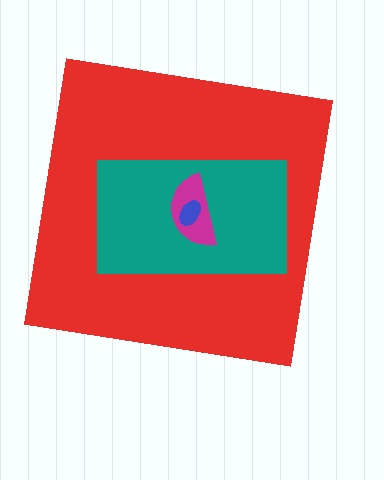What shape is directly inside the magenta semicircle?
The blue ellipse.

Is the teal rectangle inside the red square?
Yes.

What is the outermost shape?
The red square.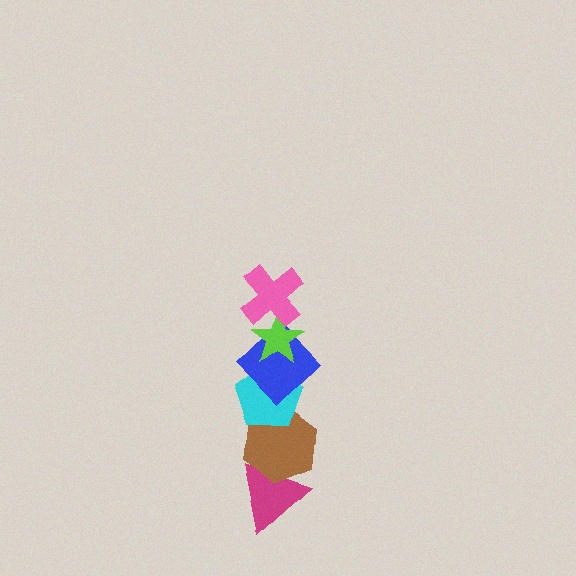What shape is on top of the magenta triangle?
The brown hexagon is on top of the magenta triangle.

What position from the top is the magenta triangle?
The magenta triangle is 6th from the top.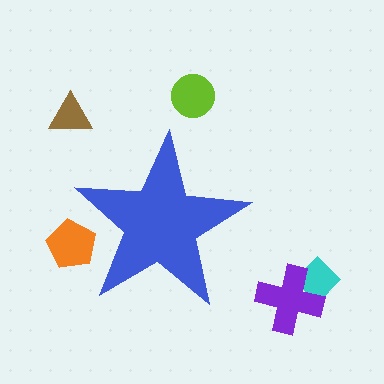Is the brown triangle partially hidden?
No, the brown triangle is fully visible.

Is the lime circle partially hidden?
No, the lime circle is fully visible.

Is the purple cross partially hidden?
No, the purple cross is fully visible.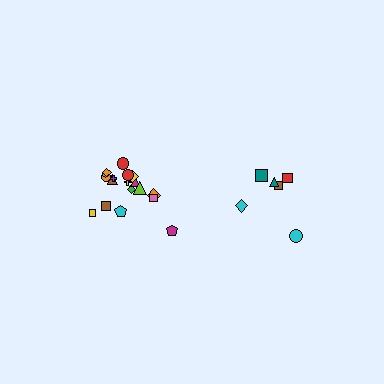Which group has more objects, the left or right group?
The left group.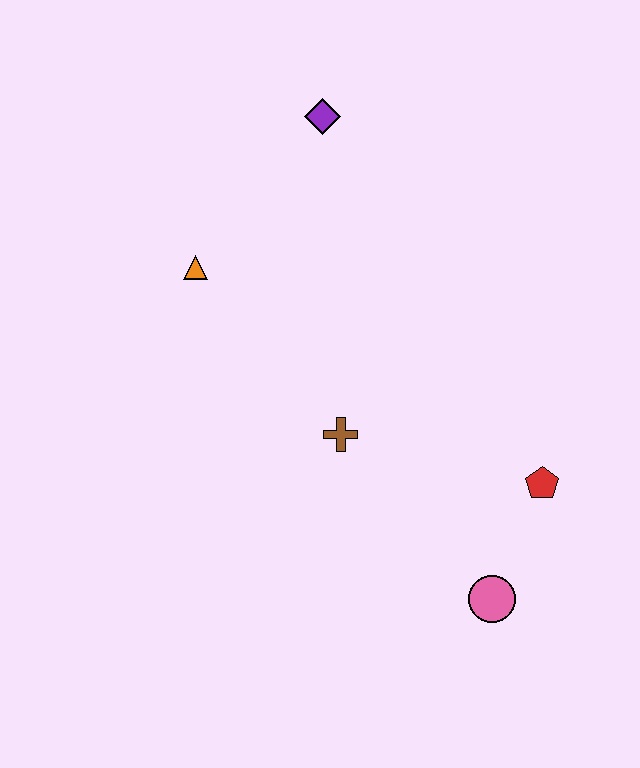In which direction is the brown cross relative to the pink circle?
The brown cross is above the pink circle.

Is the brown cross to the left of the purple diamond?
No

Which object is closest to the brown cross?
The red pentagon is closest to the brown cross.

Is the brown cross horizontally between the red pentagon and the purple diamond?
Yes